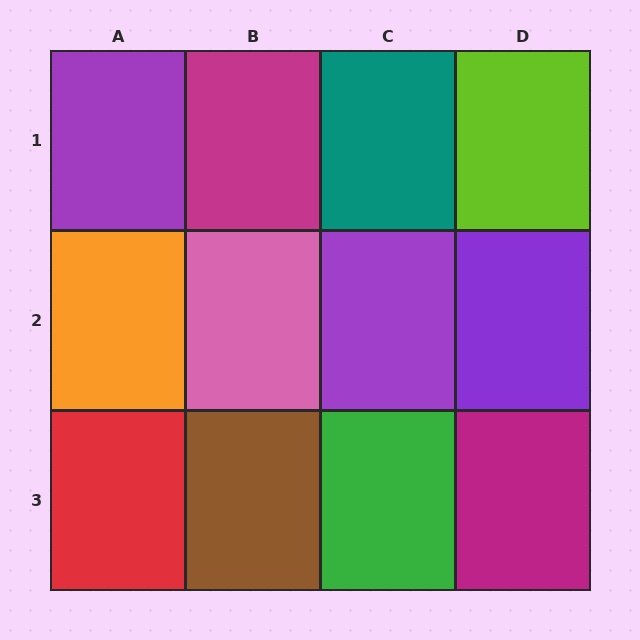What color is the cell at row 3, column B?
Brown.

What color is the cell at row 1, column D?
Lime.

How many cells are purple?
3 cells are purple.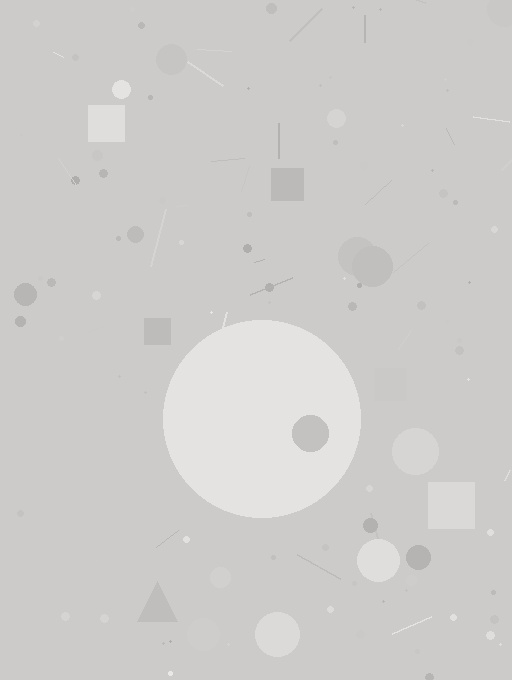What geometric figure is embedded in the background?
A circle is embedded in the background.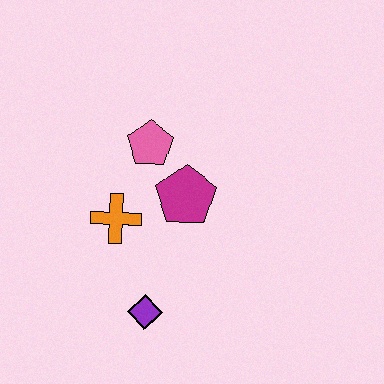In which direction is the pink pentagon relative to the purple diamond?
The pink pentagon is above the purple diamond.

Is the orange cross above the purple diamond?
Yes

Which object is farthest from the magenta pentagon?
The purple diamond is farthest from the magenta pentagon.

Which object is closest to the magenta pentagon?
The pink pentagon is closest to the magenta pentagon.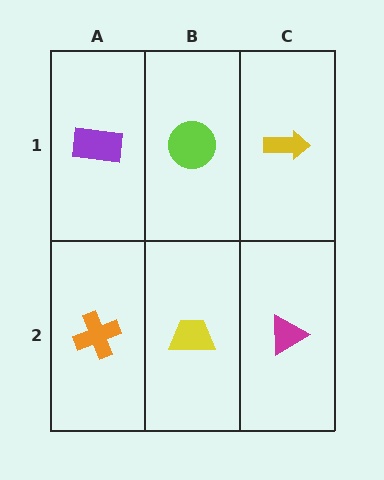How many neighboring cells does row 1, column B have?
3.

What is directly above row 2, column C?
A yellow arrow.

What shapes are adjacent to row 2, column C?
A yellow arrow (row 1, column C), a yellow trapezoid (row 2, column B).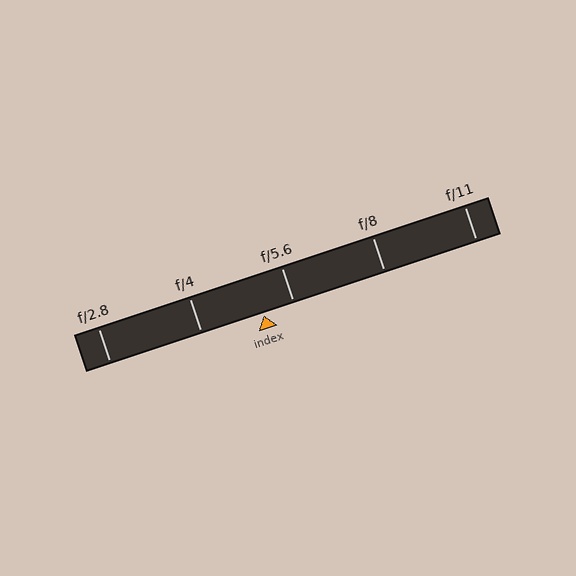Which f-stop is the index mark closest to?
The index mark is closest to f/5.6.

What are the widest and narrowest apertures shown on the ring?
The widest aperture shown is f/2.8 and the narrowest is f/11.